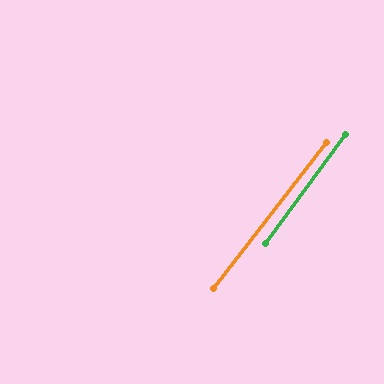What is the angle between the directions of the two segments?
Approximately 1 degree.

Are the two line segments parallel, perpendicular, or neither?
Parallel — their directions differ by only 1.2°.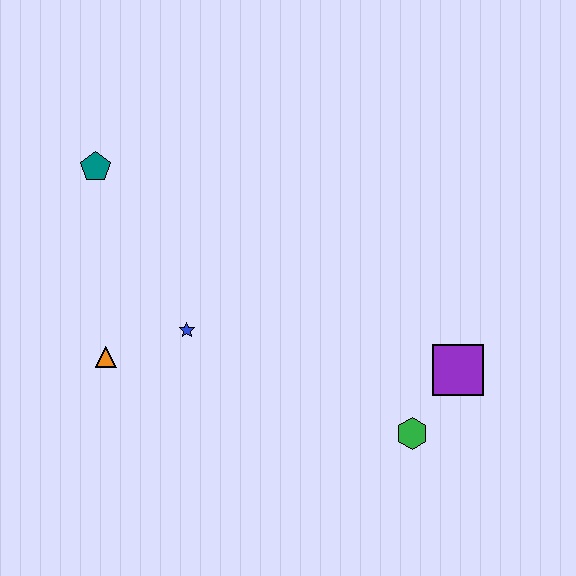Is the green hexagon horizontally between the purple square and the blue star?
Yes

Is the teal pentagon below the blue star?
No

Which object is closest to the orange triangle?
The blue star is closest to the orange triangle.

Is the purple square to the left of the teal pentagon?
No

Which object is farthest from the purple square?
The teal pentagon is farthest from the purple square.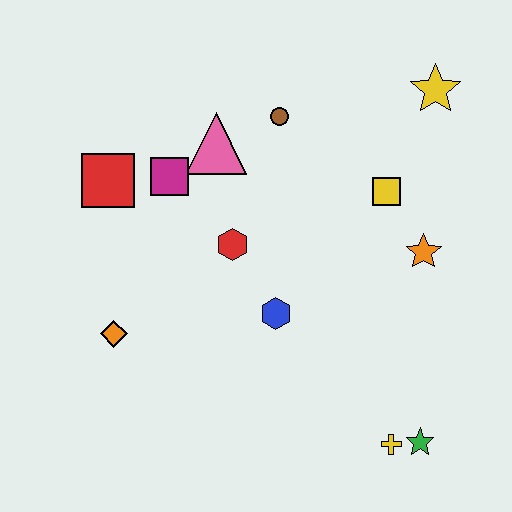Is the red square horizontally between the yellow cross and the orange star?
No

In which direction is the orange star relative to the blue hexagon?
The orange star is to the right of the blue hexagon.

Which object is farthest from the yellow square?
The orange diamond is farthest from the yellow square.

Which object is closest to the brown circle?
The pink triangle is closest to the brown circle.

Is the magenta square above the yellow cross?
Yes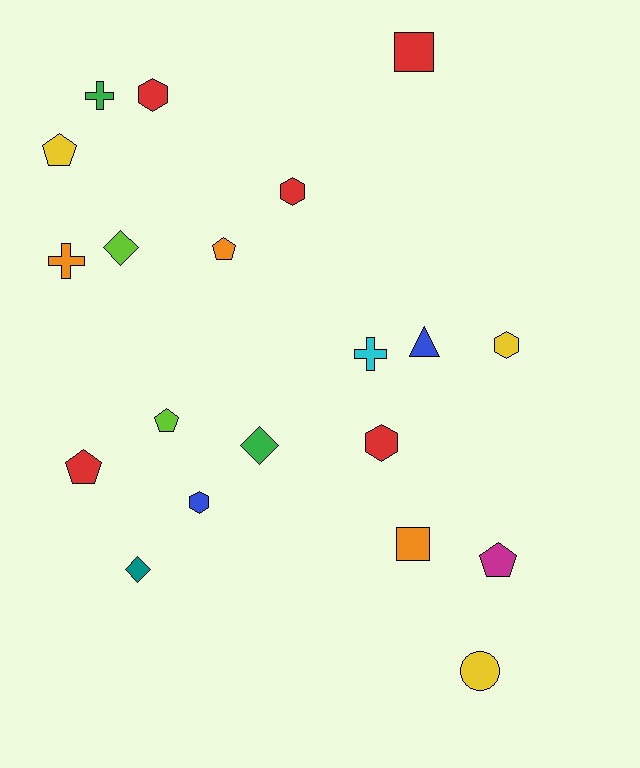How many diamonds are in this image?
There are 3 diamonds.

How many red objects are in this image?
There are 5 red objects.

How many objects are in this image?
There are 20 objects.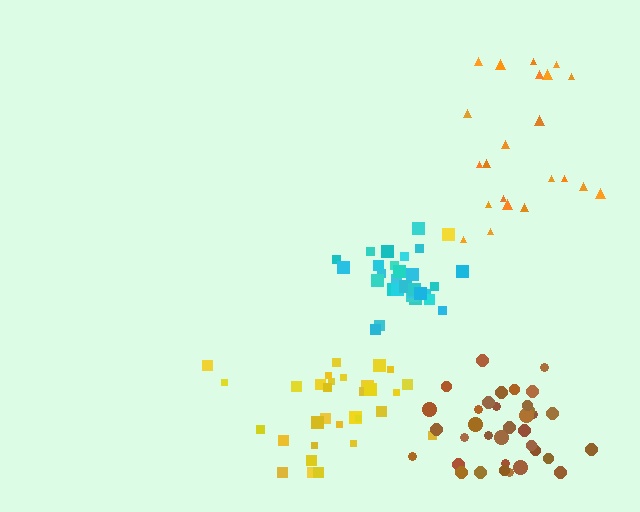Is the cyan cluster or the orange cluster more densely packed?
Cyan.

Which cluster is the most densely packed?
Cyan.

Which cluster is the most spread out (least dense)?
Orange.